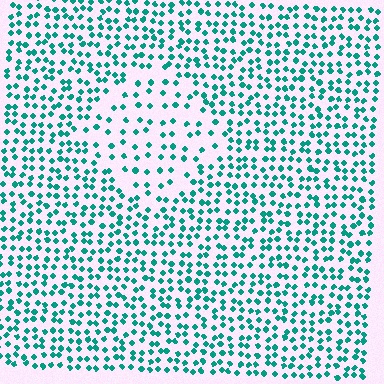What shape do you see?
I see a diamond.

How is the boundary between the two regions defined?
The boundary is defined by a change in element density (approximately 2.0x ratio). All elements are the same color, size, and shape.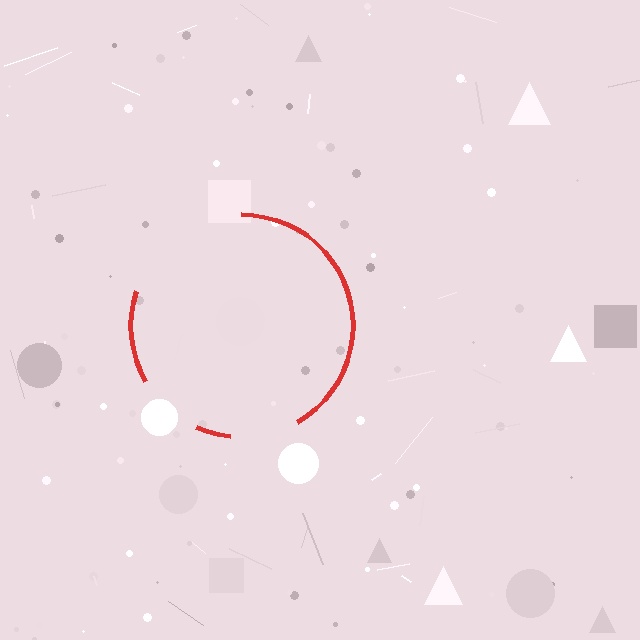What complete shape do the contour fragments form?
The contour fragments form a circle.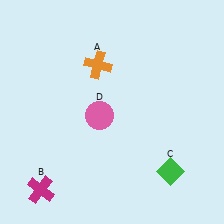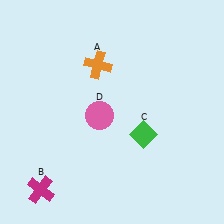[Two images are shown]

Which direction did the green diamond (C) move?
The green diamond (C) moved up.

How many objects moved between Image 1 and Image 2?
1 object moved between the two images.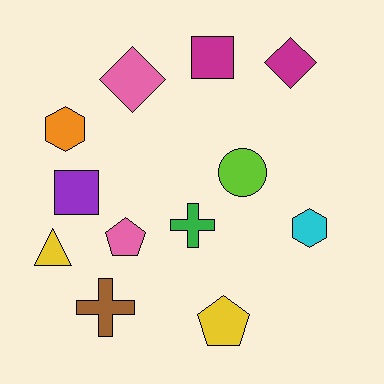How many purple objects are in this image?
There is 1 purple object.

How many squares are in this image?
There are 2 squares.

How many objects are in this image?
There are 12 objects.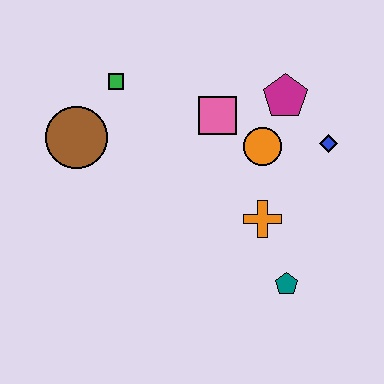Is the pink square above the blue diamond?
Yes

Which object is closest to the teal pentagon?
The orange cross is closest to the teal pentagon.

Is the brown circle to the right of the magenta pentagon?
No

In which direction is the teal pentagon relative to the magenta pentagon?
The teal pentagon is below the magenta pentagon.